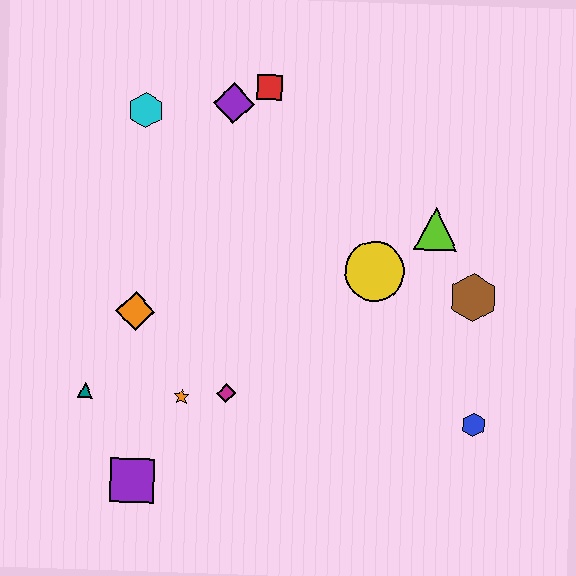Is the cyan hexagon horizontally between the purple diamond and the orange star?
No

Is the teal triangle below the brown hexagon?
Yes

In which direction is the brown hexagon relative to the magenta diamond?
The brown hexagon is to the right of the magenta diamond.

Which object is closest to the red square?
The purple diamond is closest to the red square.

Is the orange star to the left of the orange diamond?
No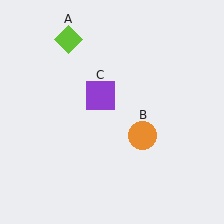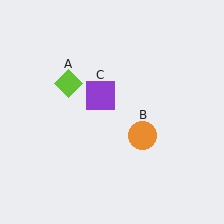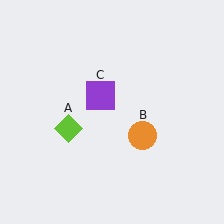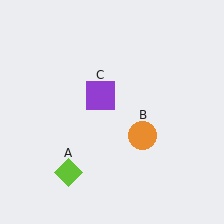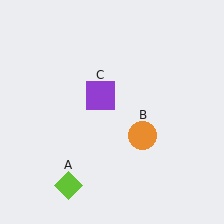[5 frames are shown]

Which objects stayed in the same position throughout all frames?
Orange circle (object B) and purple square (object C) remained stationary.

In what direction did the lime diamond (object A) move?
The lime diamond (object A) moved down.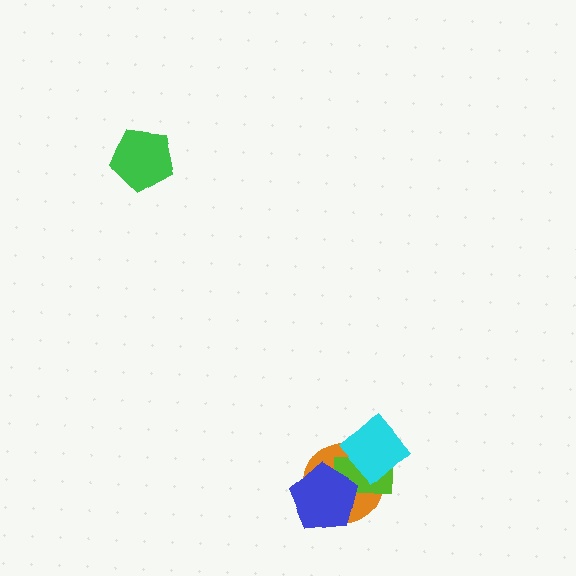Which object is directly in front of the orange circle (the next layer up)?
The lime rectangle is directly in front of the orange circle.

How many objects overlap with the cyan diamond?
2 objects overlap with the cyan diamond.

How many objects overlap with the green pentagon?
0 objects overlap with the green pentagon.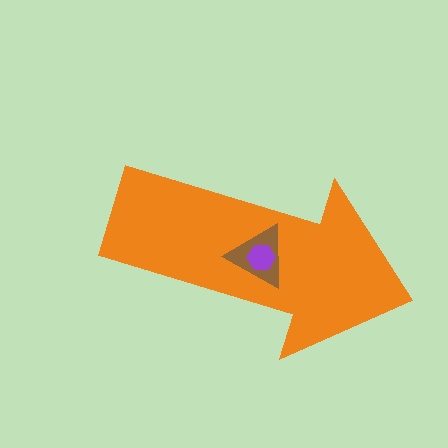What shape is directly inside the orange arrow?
The brown triangle.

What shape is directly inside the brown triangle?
The purple hexagon.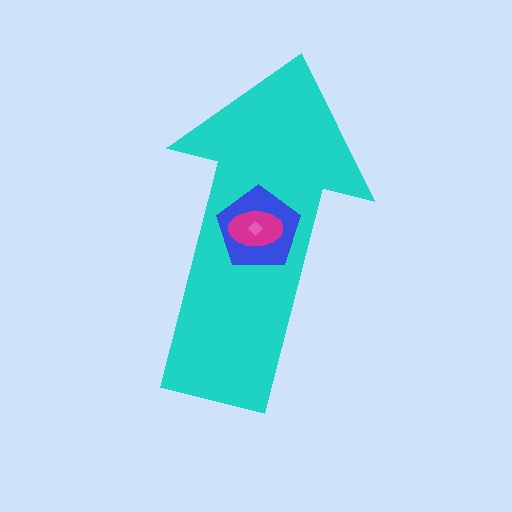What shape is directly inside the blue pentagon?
The magenta ellipse.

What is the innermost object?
The pink diamond.